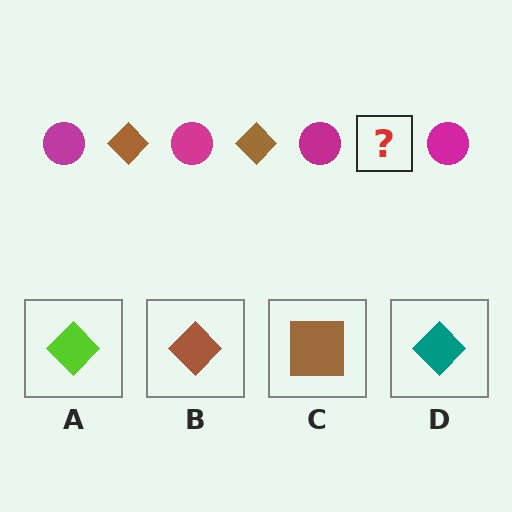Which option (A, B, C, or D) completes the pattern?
B.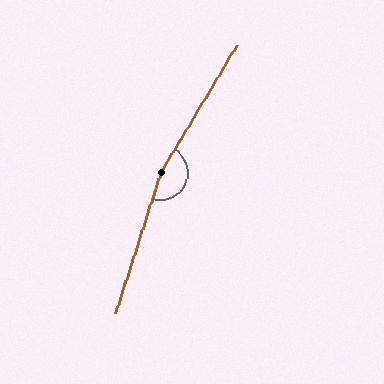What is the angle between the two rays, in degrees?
Approximately 167 degrees.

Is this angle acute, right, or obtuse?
It is obtuse.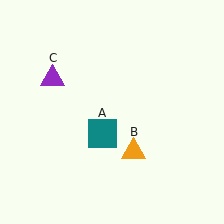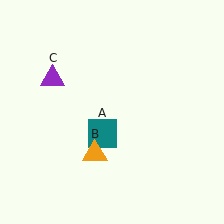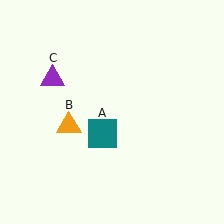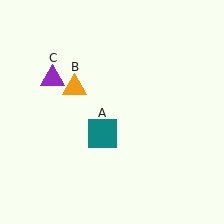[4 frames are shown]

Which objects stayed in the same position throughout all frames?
Teal square (object A) and purple triangle (object C) remained stationary.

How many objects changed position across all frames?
1 object changed position: orange triangle (object B).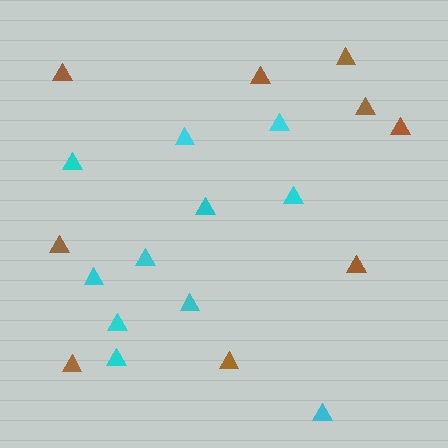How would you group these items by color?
There are 2 groups: one group of brown triangles (9) and one group of cyan triangles (11).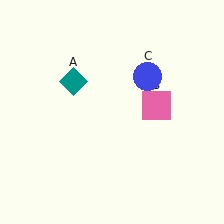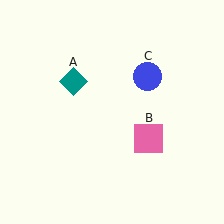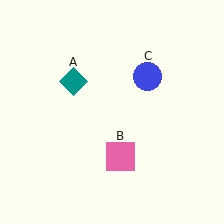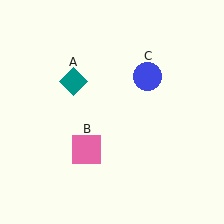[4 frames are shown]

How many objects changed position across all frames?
1 object changed position: pink square (object B).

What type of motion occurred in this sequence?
The pink square (object B) rotated clockwise around the center of the scene.